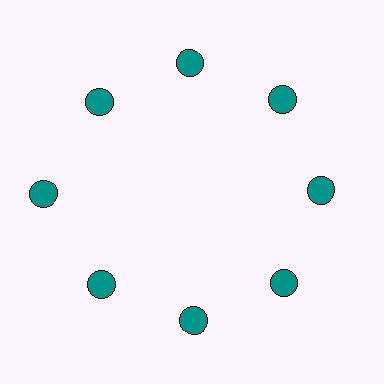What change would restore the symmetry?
The symmetry would be restored by moving it inward, back onto the ring so that all 8 circles sit at equal angles and equal distance from the center.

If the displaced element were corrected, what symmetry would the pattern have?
It would have 8-fold rotational symmetry — the pattern would map onto itself every 45 degrees.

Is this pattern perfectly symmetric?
No. The 8 teal circles are arranged in a ring, but one element near the 9 o'clock position is pushed outward from the center, breaking the 8-fold rotational symmetry.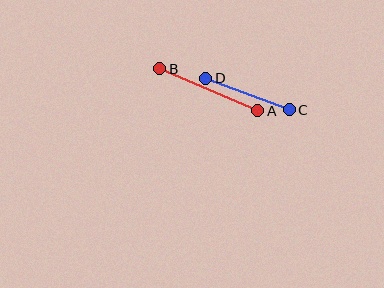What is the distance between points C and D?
The distance is approximately 89 pixels.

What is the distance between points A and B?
The distance is approximately 107 pixels.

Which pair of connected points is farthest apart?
Points A and B are farthest apart.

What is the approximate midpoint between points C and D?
The midpoint is at approximately (247, 94) pixels.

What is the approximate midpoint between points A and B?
The midpoint is at approximately (209, 90) pixels.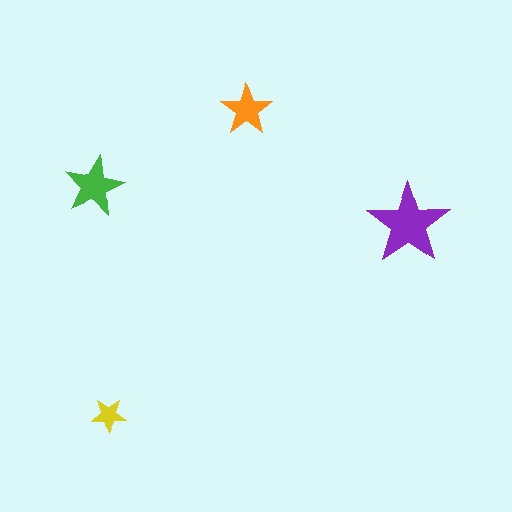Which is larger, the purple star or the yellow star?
The purple one.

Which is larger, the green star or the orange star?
The green one.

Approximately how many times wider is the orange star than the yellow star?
About 1.5 times wider.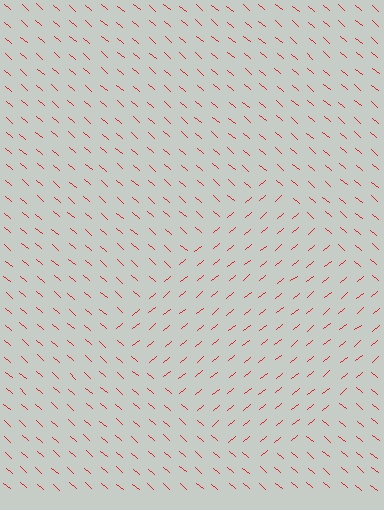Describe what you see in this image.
The image is filled with small red line segments. A diamond region in the image has lines oriented differently from the surrounding lines, creating a visible texture boundary.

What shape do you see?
I see a diamond.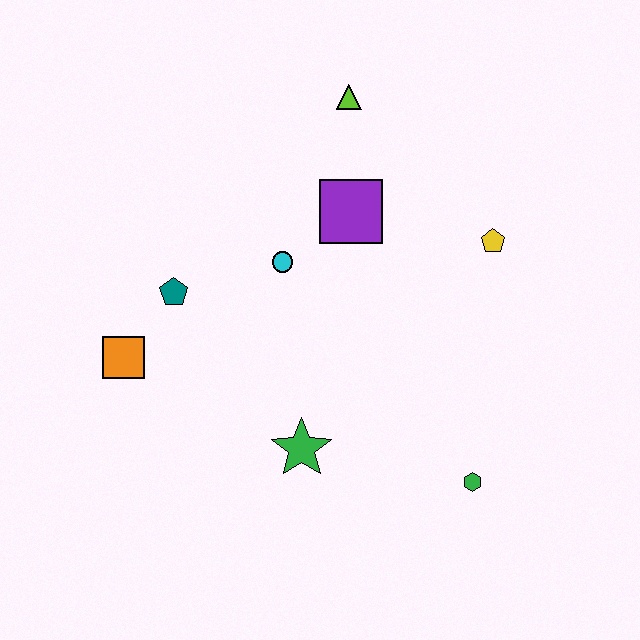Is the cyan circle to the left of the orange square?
No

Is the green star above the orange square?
No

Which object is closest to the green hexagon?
The green star is closest to the green hexagon.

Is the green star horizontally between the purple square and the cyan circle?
Yes